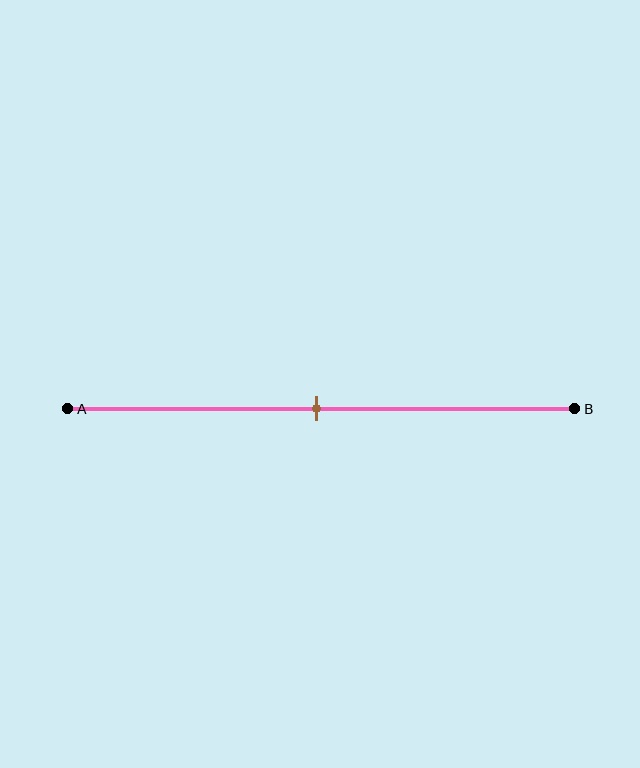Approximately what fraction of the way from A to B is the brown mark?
The brown mark is approximately 50% of the way from A to B.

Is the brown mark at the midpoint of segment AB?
Yes, the mark is approximately at the midpoint.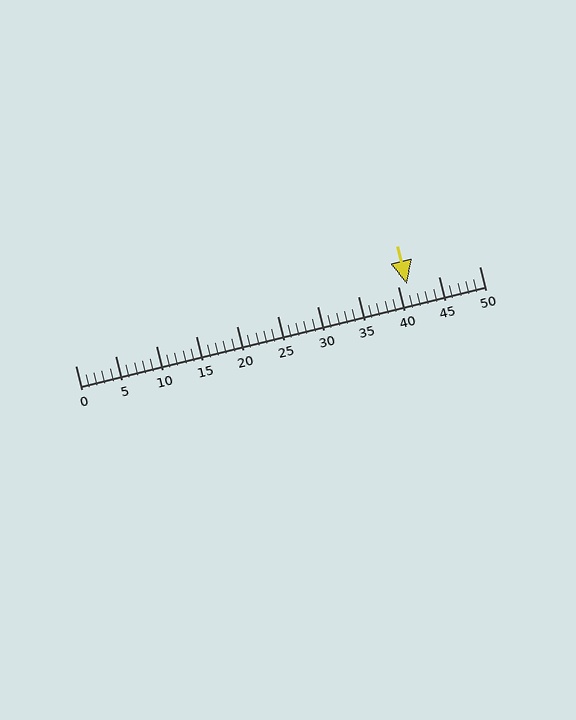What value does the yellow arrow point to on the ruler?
The yellow arrow points to approximately 41.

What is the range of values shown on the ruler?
The ruler shows values from 0 to 50.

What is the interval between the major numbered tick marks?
The major tick marks are spaced 5 units apart.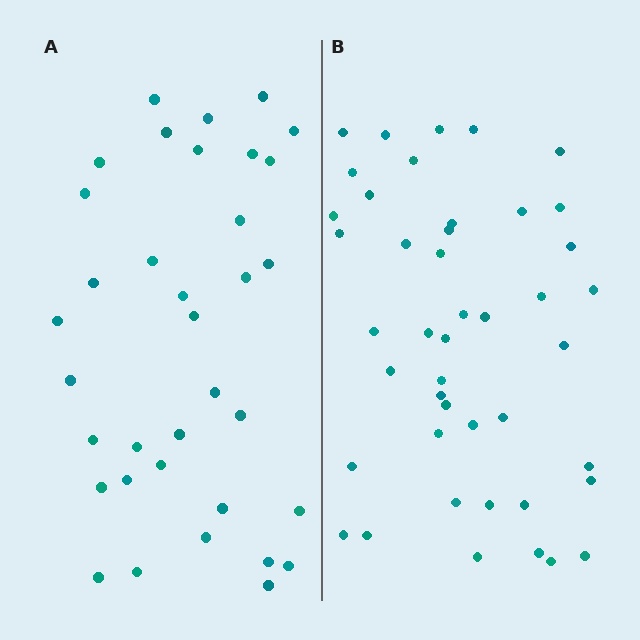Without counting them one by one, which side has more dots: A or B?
Region B (the right region) has more dots.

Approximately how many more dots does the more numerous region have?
Region B has roughly 8 or so more dots than region A.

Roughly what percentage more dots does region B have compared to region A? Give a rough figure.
About 25% more.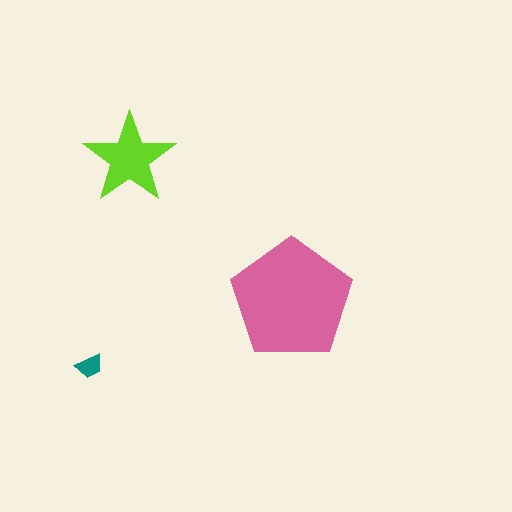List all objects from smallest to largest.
The teal trapezoid, the lime star, the pink pentagon.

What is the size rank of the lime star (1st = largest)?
2nd.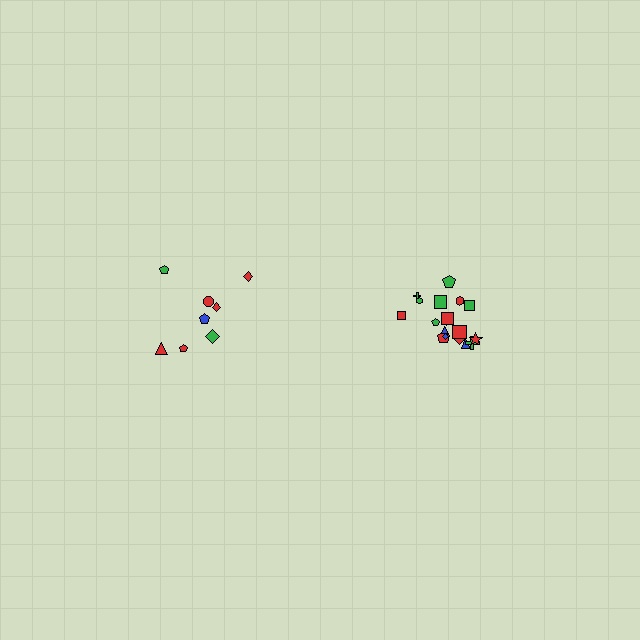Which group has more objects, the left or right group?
The right group.